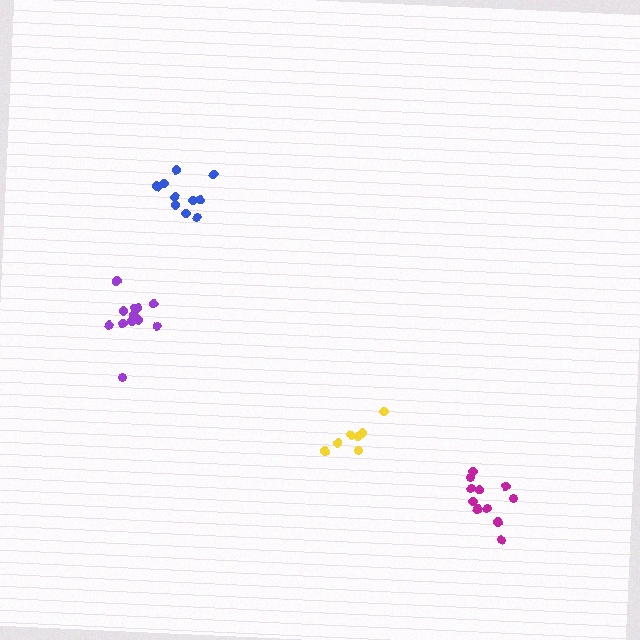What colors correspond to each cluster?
The clusters are colored: yellow, purple, magenta, blue.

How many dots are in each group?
Group 1: 7 dots, Group 2: 12 dots, Group 3: 11 dots, Group 4: 10 dots (40 total).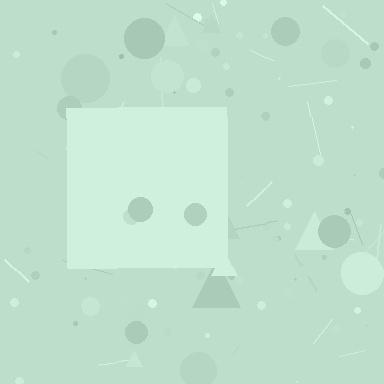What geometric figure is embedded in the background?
A square is embedded in the background.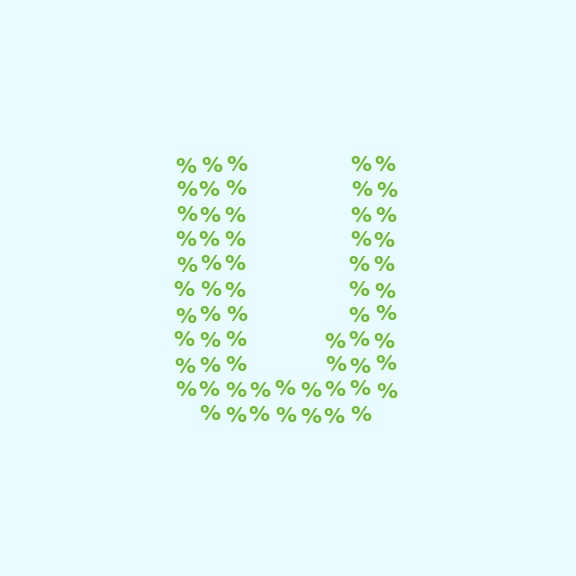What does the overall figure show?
The overall figure shows the letter U.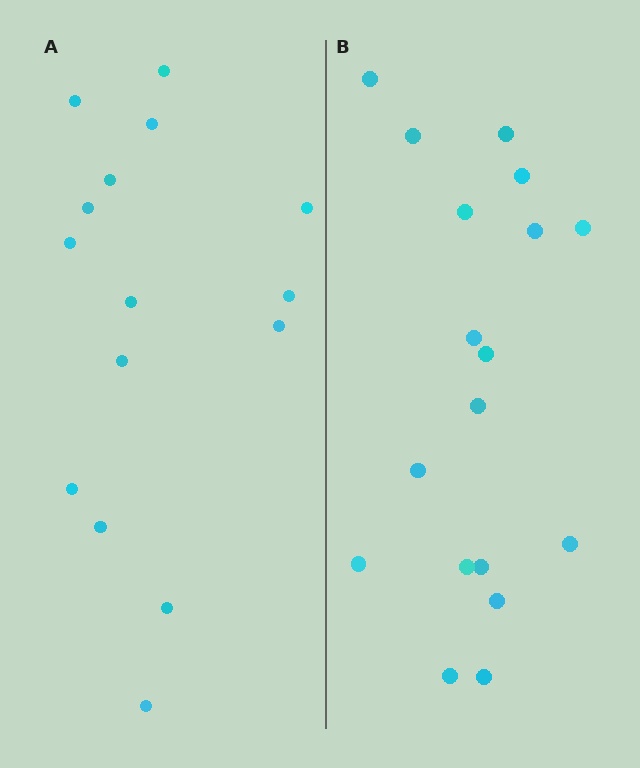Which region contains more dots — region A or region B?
Region B (the right region) has more dots.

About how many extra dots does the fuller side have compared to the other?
Region B has just a few more — roughly 2 or 3 more dots than region A.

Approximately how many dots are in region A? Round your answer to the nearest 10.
About 20 dots. (The exact count is 15, which rounds to 20.)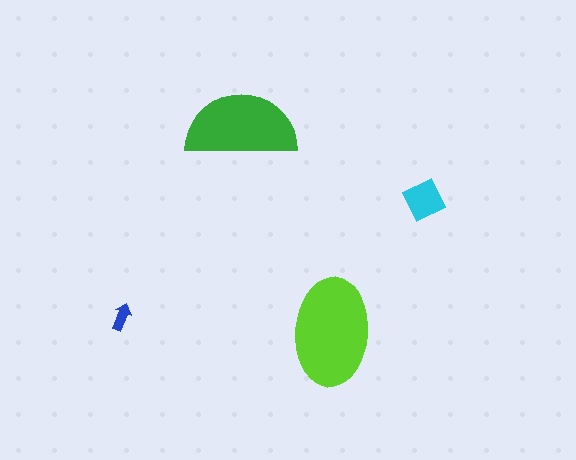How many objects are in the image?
There are 4 objects in the image.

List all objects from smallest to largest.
The blue arrow, the cyan diamond, the green semicircle, the lime ellipse.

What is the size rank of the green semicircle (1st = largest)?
2nd.